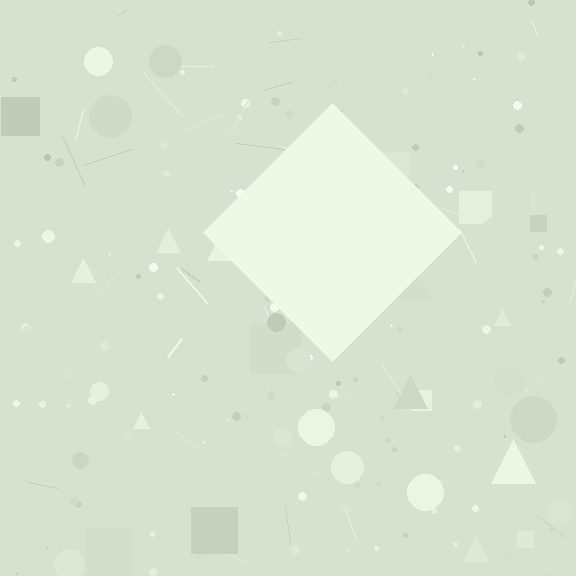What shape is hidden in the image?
A diamond is hidden in the image.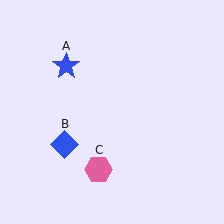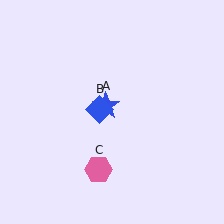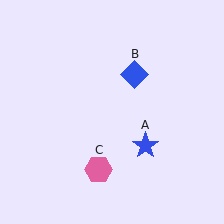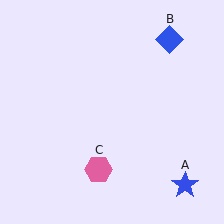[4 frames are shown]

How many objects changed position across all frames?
2 objects changed position: blue star (object A), blue diamond (object B).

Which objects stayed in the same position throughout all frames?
Pink hexagon (object C) remained stationary.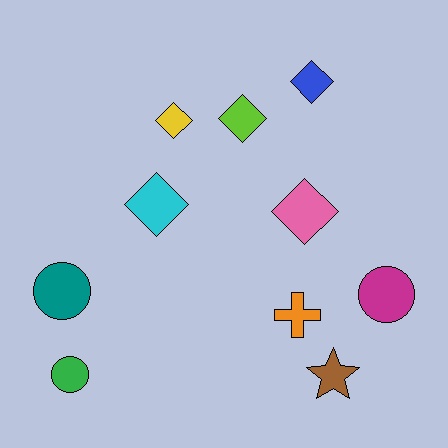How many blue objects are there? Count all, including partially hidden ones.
There is 1 blue object.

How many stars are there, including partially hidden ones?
There is 1 star.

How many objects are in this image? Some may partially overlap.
There are 10 objects.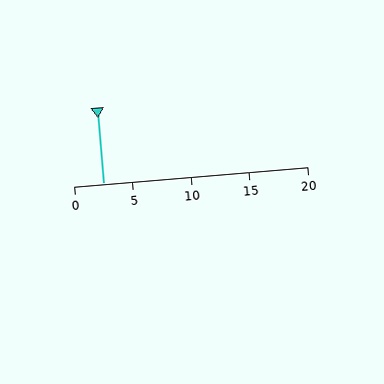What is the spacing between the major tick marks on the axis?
The major ticks are spaced 5 apart.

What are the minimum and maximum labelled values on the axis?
The axis runs from 0 to 20.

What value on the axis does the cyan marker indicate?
The marker indicates approximately 2.5.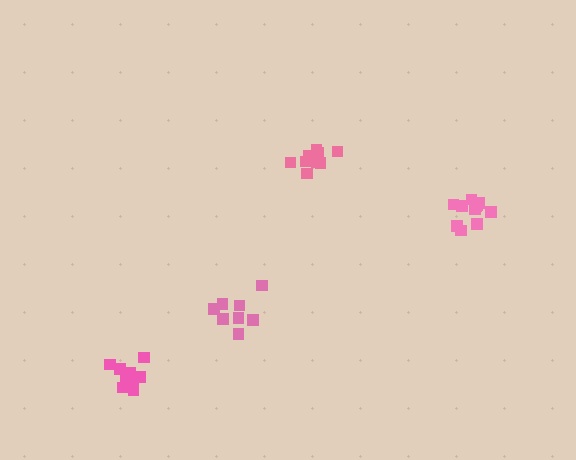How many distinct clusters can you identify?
There are 4 distinct clusters.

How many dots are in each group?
Group 1: 9 dots, Group 2: 9 dots, Group 3: 8 dots, Group 4: 11 dots (37 total).